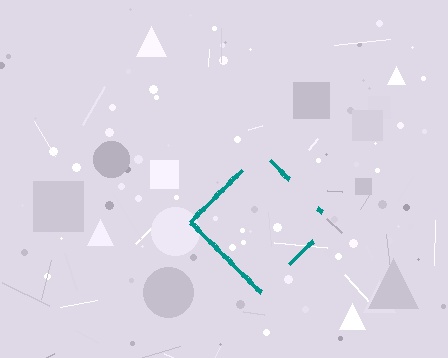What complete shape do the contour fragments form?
The contour fragments form a diamond.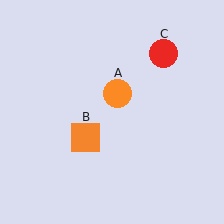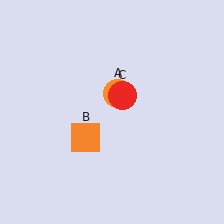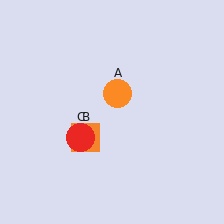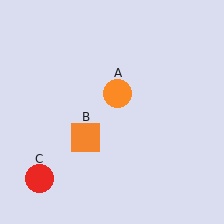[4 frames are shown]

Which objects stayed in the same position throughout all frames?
Orange circle (object A) and orange square (object B) remained stationary.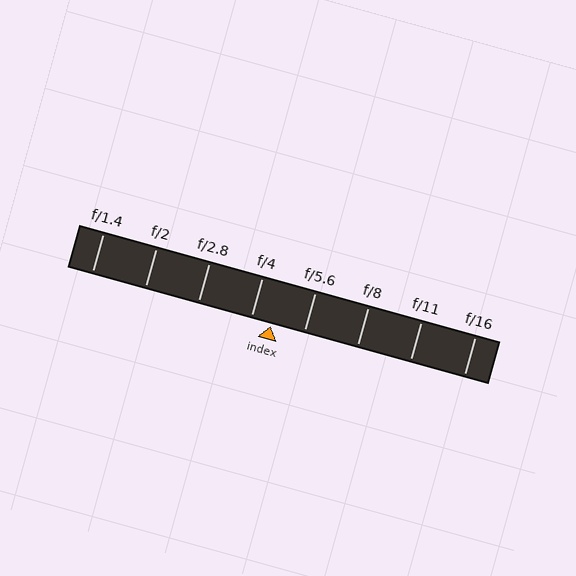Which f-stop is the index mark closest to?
The index mark is closest to f/4.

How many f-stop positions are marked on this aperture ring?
There are 8 f-stop positions marked.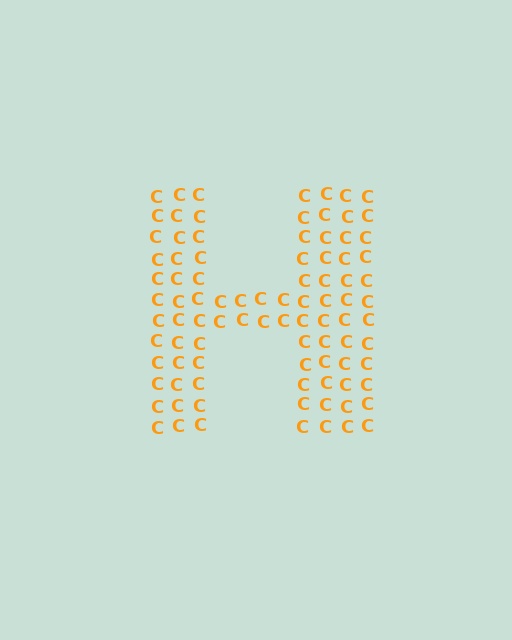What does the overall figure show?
The overall figure shows the letter H.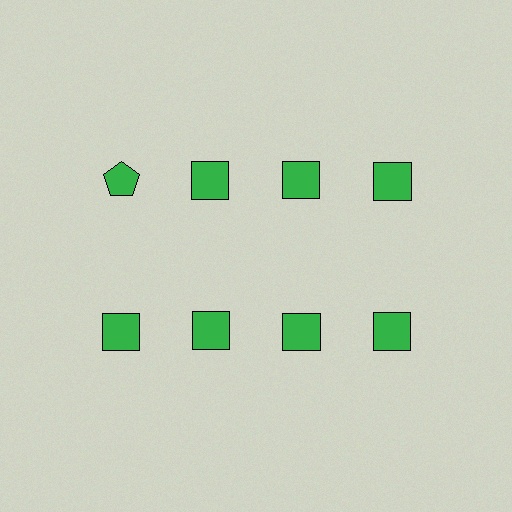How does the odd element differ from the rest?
It has a different shape: pentagon instead of square.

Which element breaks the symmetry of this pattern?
The green pentagon in the top row, leftmost column breaks the symmetry. All other shapes are green squares.